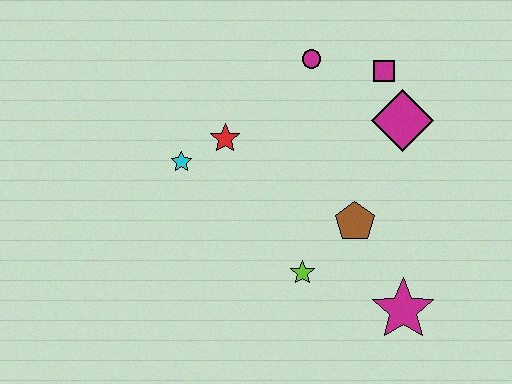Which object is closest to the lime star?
The brown pentagon is closest to the lime star.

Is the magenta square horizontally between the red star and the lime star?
No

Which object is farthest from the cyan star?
The magenta star is farthest from the cyan star.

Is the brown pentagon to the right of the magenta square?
No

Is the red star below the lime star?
No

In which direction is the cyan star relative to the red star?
The cyan star is to the left of the red star.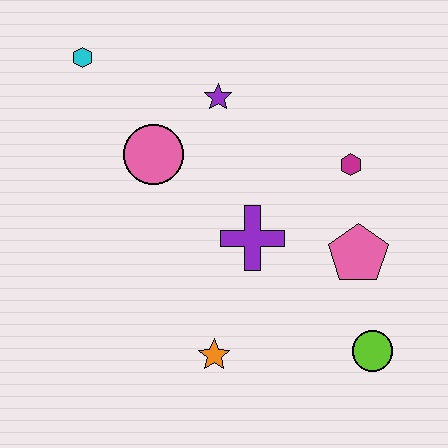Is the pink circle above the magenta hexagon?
Yes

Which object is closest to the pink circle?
The purple star is closest to the pink circle.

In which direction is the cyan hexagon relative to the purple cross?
The cyan hexagon is above the purple cross.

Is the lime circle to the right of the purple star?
Yes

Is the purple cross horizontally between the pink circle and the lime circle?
Yes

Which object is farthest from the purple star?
The lime circle is farthest from the purple star.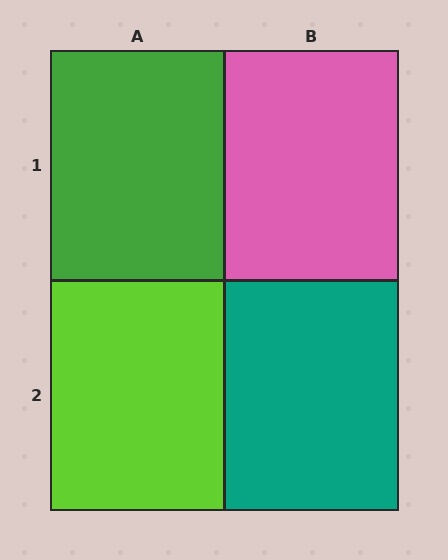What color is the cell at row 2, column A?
Lime.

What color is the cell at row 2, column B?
Teal.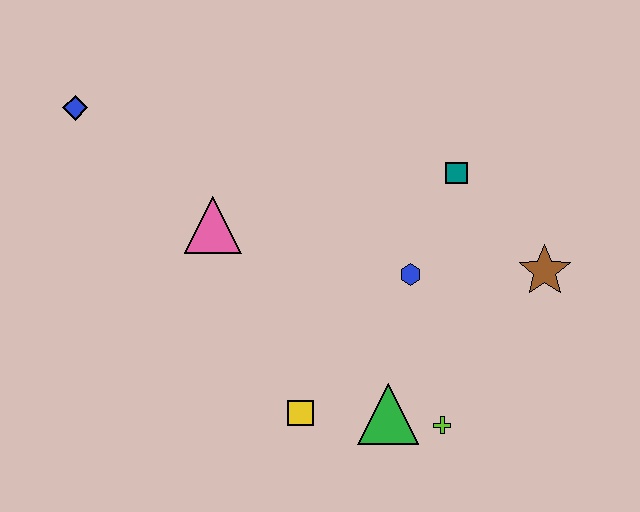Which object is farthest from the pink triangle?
The brown star is farthest from the pink triangle.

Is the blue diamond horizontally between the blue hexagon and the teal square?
No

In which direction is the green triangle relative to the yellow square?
The green triangle is to the right of the yellow square.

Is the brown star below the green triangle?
No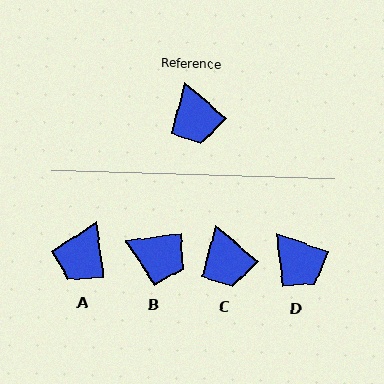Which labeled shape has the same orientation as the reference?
C.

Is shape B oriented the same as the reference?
No, it is off by about 48 degrees.